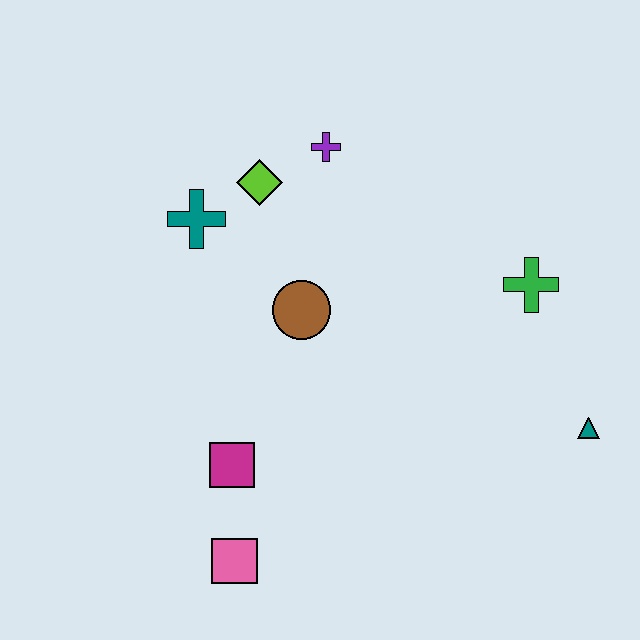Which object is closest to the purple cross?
The lime diamond is closest to the purple cross.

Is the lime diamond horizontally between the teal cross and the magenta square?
No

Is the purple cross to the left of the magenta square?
No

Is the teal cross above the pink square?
Yes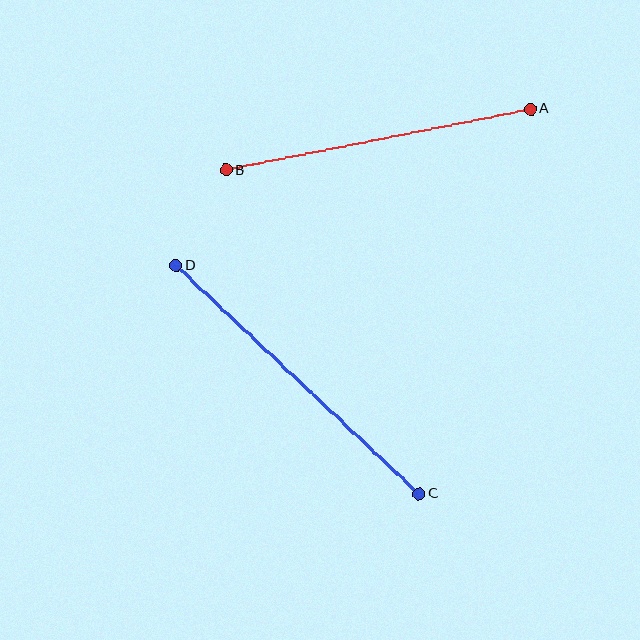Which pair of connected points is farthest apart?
Points C and D are farthest apart.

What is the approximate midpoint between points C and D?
The midpoint is at approximately (298, 380) pixels.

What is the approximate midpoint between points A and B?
The midpoint is at approximately (378, 140) pixels.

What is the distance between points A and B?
The distance is approximately 311 pixels.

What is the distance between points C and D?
The distance is approximately 334 pixels.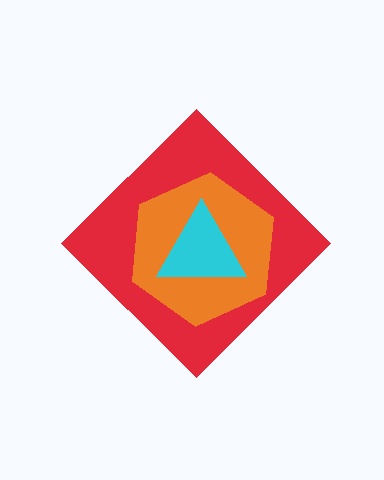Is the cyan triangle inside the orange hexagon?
Yes.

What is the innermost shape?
The cyan triangle.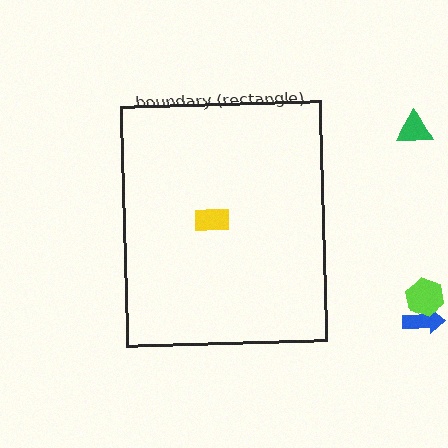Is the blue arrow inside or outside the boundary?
Outside.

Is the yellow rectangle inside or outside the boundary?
Inside.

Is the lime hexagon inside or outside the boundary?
Outside.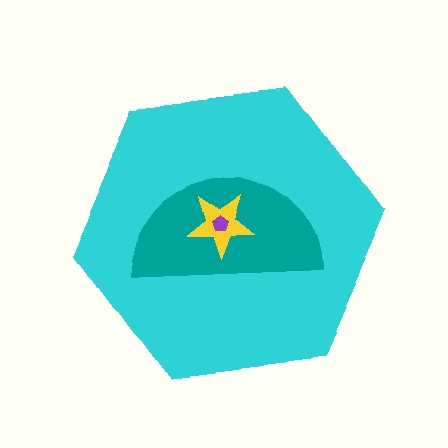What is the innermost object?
The purple pentagon.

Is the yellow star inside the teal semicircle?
Yes.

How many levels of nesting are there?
4.